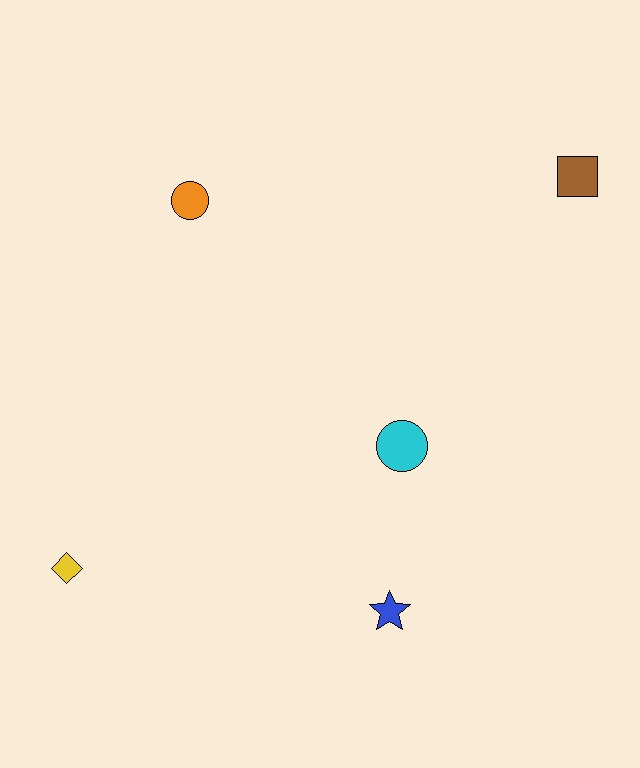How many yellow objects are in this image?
There is 1 yellow object.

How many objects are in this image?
There are 5 objects.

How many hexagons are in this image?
There are no hexagons.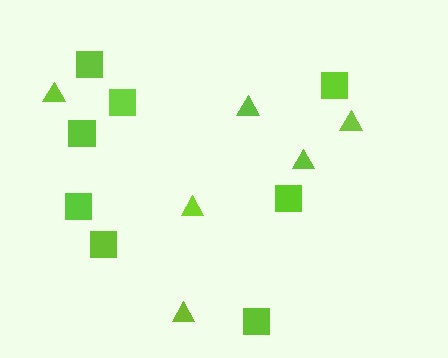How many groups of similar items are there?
There are 2 groups: one group of triangles (6) and one group of squares (8).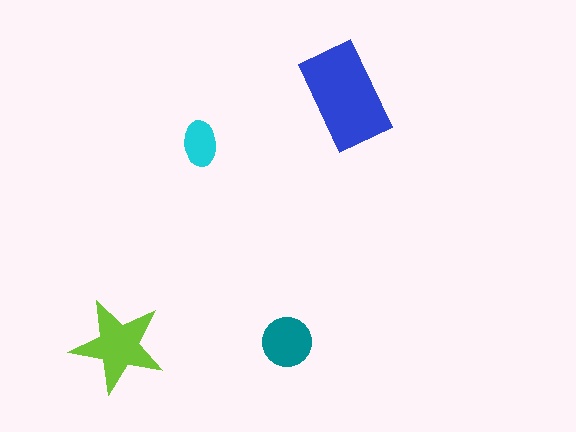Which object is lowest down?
The lime star is bottommost.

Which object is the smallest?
The cyan ellipse.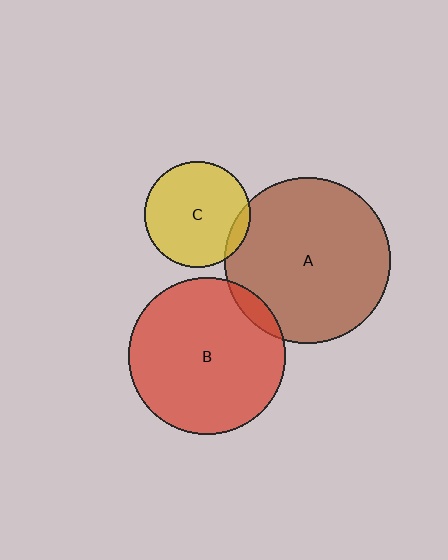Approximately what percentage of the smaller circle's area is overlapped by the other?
Approximately 10%.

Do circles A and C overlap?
Yes.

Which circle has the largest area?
Circle A (brown).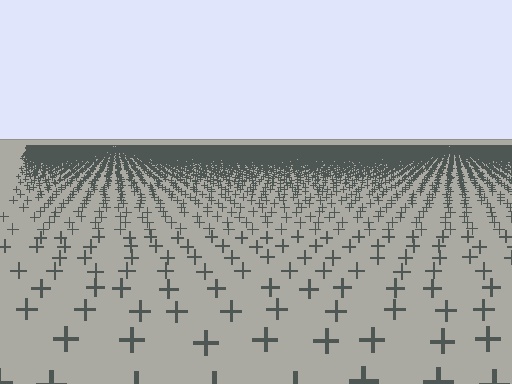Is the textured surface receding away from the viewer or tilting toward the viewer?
The surface is receding away from the viewer. Texture elements get smaller and denser toward the top.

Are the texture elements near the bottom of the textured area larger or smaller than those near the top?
Larger. Near the bottom, elements are closer to the viewer and appear at a bigger on-screen size.